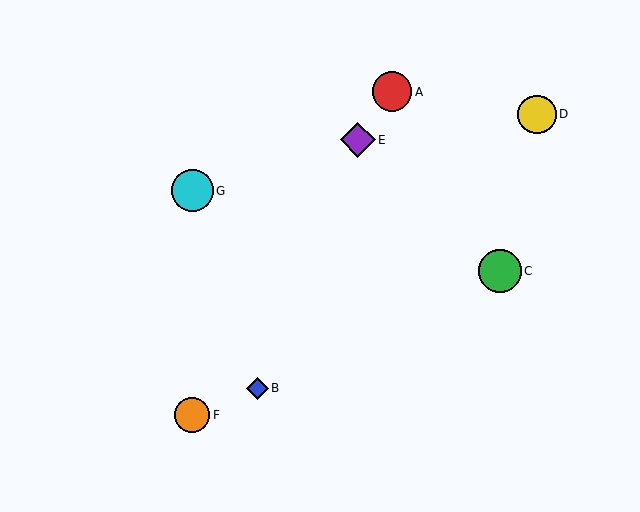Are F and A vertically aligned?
No, F is at x≈192 and A is at x≈392.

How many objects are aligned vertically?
2 objects (F, G) are aligned vertically.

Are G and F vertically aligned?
Yes, both are at x≈192.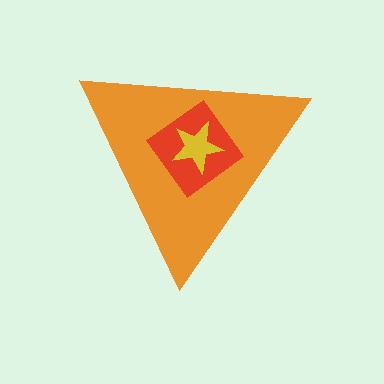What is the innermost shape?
The yellow star.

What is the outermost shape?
The orange triangle.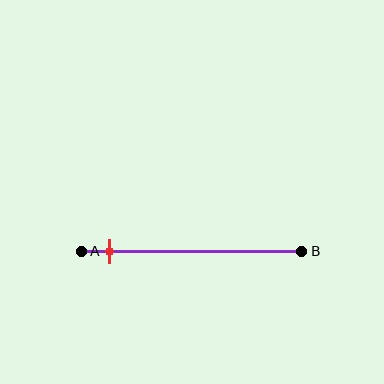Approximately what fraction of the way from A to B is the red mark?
The red mark is approximately 15% of the way from A to B.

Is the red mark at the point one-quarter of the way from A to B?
No, the mark is at about 15% from A, not at the 25% one-quarter point.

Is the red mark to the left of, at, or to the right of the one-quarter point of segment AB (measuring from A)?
The red mark is to the left of the one-quarter point of segment AB.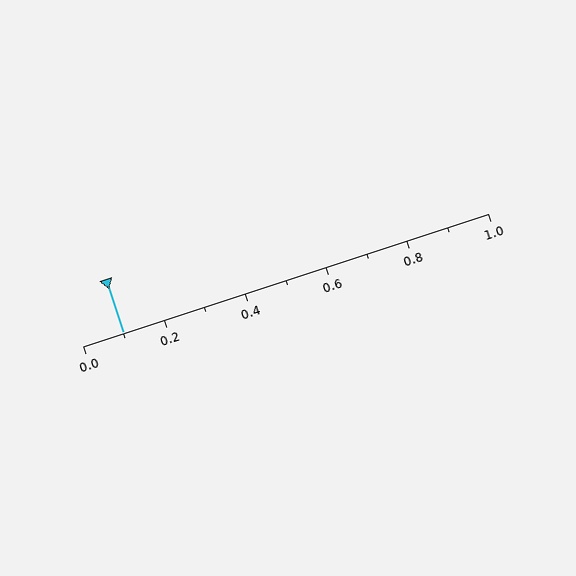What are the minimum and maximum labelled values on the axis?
The axis runs from 0.0 to 1.0.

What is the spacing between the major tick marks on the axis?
The major ticks are spaced 0.2 apart.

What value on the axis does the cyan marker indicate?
The marker indicates approximately 0.1.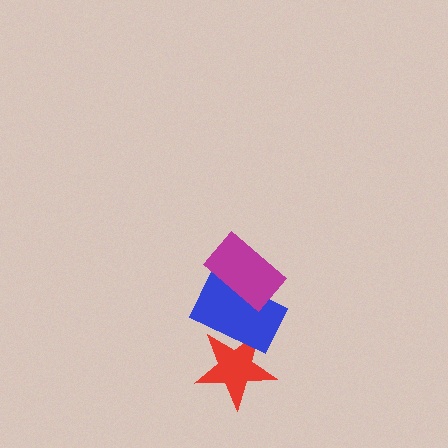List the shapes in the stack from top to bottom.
From top to bottom: the magenta rectangle, the blue rectangle, the red star.